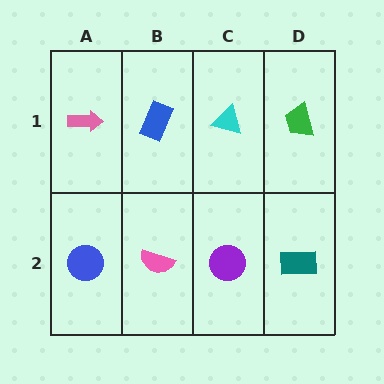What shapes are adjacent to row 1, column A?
A blue circle (row 2, column A), a blue rectangle (row 1, column B).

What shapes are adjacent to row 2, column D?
A green trapezoid (row 1, column D), a purple circle (row 2, column C).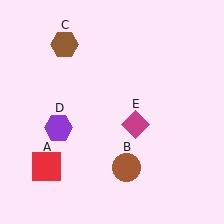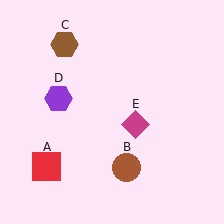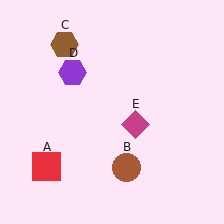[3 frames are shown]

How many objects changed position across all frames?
1 object changed position: purple hexagon (object D).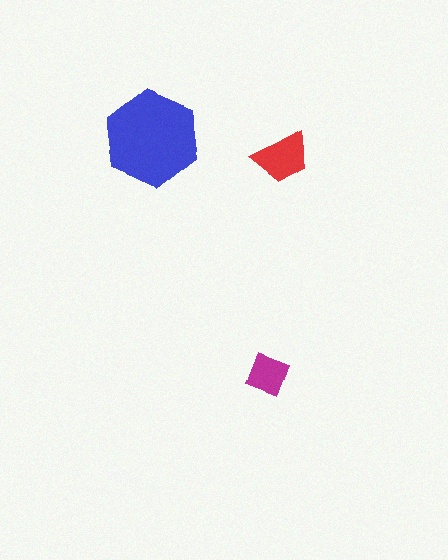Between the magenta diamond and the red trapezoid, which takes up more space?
The red trapezoid.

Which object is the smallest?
The magenta diamond.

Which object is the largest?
The blue hexagon.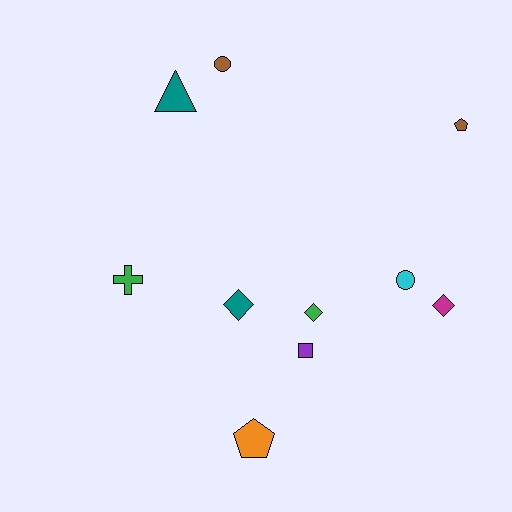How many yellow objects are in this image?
There are no yellow objects.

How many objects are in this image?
There are 10 objects.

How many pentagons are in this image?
There are 2 pentagons.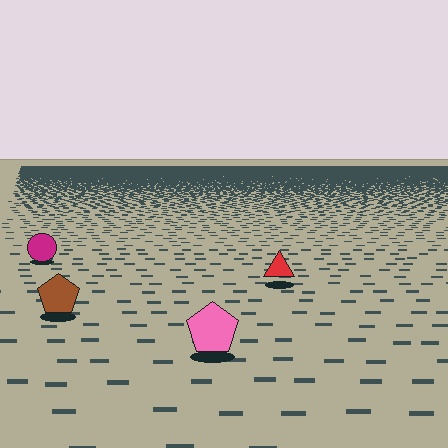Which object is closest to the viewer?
The pink pentagon is closest. The texture marks near it are larger and more spread out.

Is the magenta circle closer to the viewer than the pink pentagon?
No. The pink pentagon is closer — you can tell from the texture gradient: the ground texture is coarser near it.